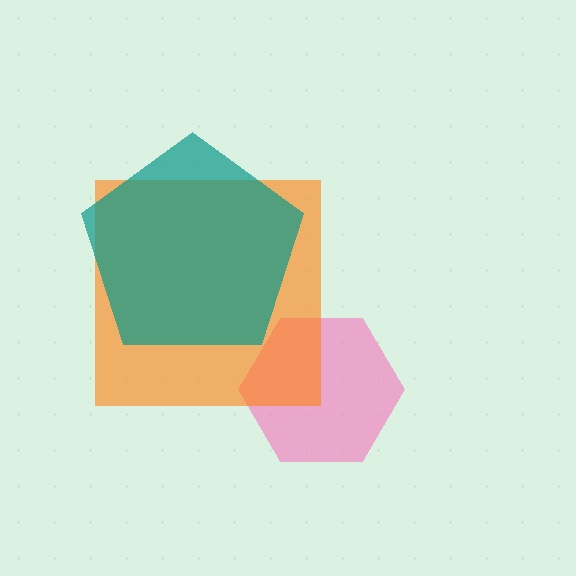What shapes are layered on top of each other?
The layered shapes are: a pink hexagon, an orange square, a teal pentagon.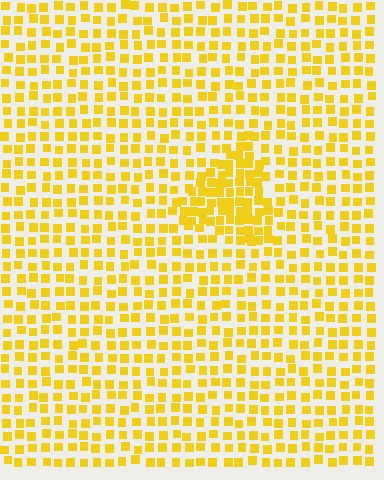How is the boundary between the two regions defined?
The boundary is defined by a change in element density (approximately 1.9x ratio). All elements are the same color, size, and shape.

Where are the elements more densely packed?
The elements are more densely packed inside the triangle boundary.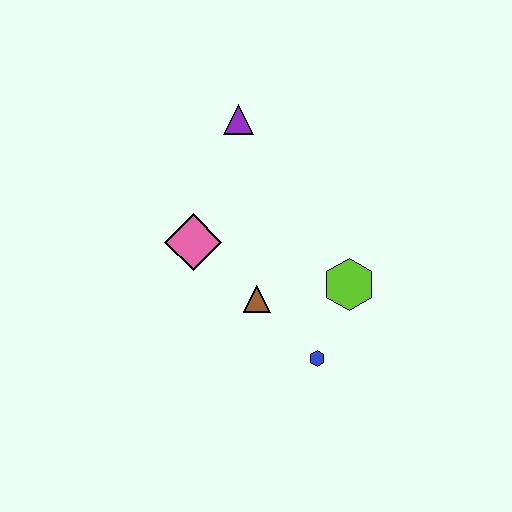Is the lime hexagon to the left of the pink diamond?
No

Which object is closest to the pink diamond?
The brown triangle is closest to the pink diamond.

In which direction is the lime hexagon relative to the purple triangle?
The lime hexagon is below the purple triangle.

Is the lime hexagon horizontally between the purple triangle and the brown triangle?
No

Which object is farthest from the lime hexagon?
The purple triangle is farthest from the lime hexagon.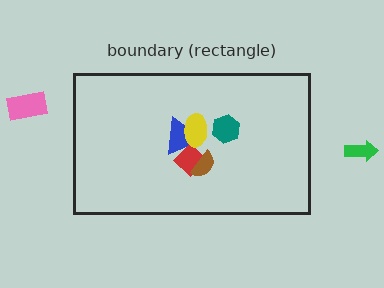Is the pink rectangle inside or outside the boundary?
Outside.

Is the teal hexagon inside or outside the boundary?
Inside.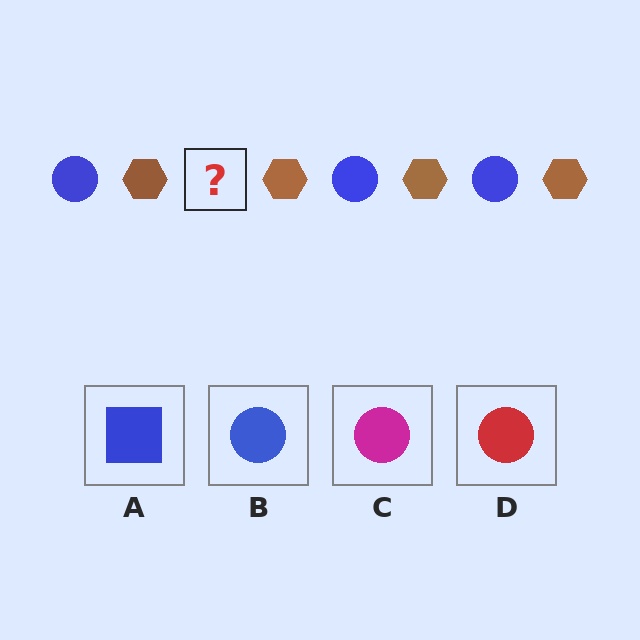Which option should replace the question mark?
Option B.